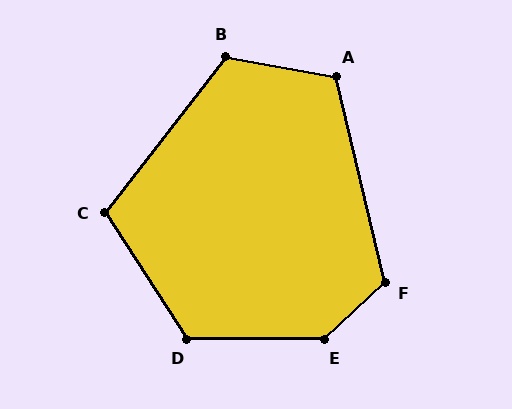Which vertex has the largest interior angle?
E, at approximately 137 degrees.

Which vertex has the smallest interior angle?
C, at approximately 109 degrees.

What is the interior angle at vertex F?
Approximately 120 degrees (obtuse).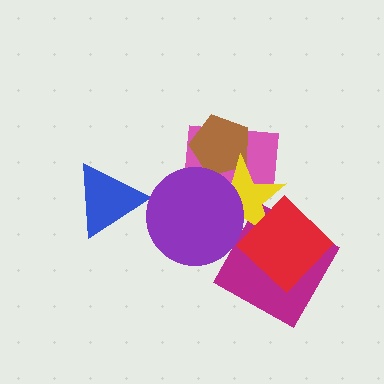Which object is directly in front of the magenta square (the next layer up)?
The yellow star is directly in front of the magenta square.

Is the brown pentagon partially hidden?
Yes, it is partially covered by another shape.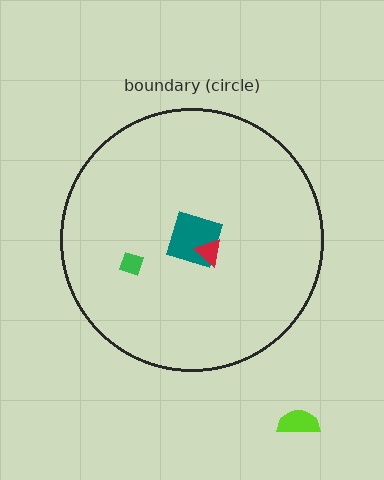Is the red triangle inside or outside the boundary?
Inside.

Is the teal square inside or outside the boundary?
Inside.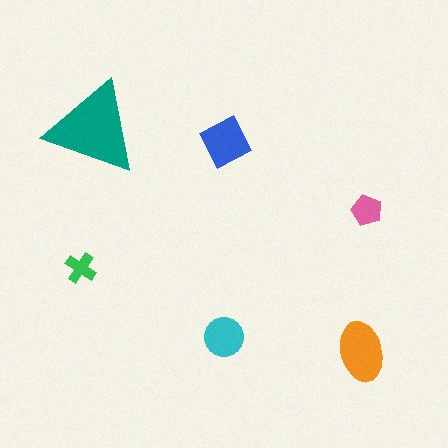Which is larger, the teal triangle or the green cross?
The teal triangle.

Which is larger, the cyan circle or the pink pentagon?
The cyan circle.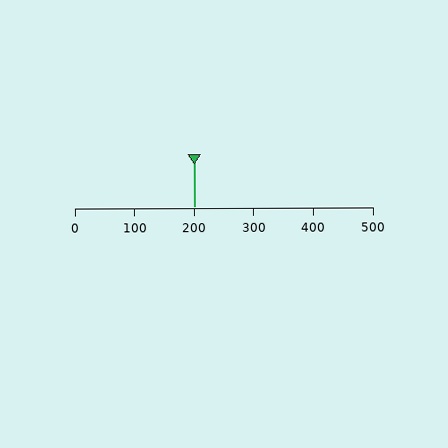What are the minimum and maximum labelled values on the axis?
The axis runs from 0 to 500.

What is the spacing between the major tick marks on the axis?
The major ticks are spaced 100 apart.